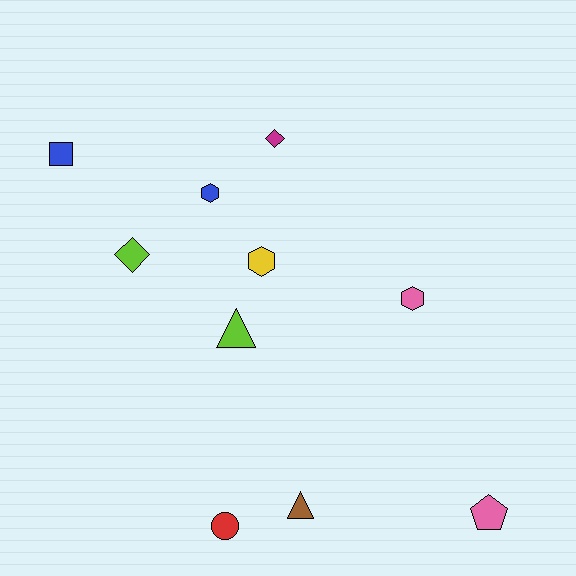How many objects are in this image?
There are 10 objects.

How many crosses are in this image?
There are no crosses.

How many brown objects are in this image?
There is 1 brown object.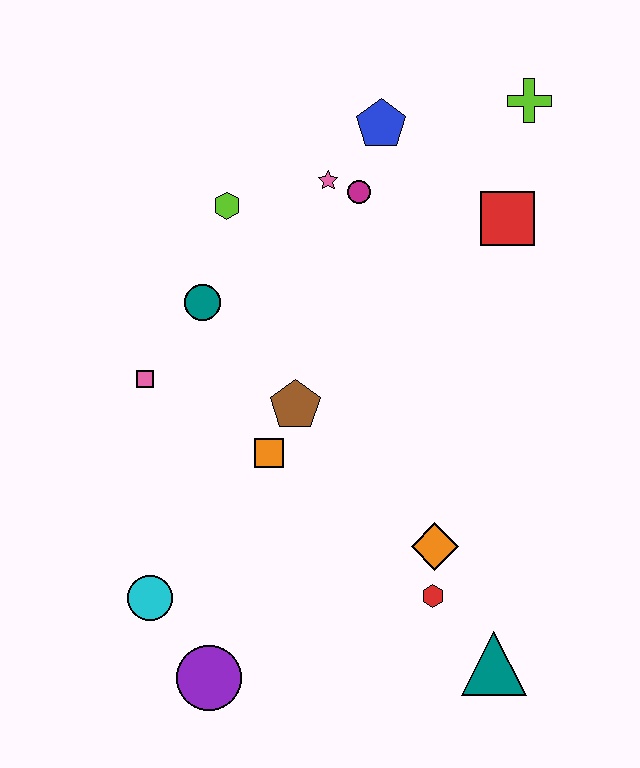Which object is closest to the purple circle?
The cyan circle is closest to the purple circle.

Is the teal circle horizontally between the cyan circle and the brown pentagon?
Yes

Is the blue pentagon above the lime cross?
No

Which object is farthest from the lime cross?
The purple circle is farthest from the lime cross.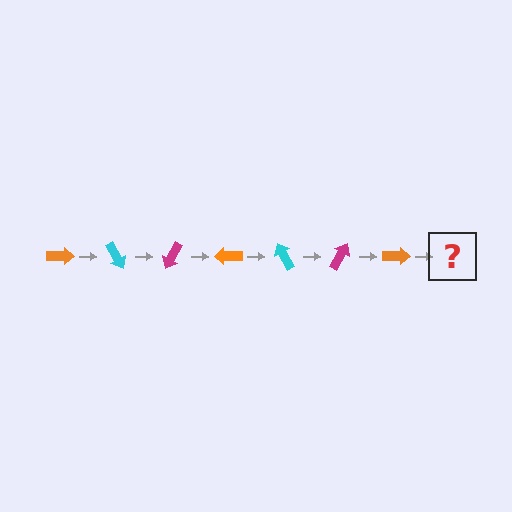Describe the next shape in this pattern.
It should be a cyan arrow, rotated 420 degrees from the start.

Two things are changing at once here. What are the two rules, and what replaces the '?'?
The two rules are that it rotates 60 degrees each step and the color cycles through orange, cyan, and magenta. The '?' should be a cyan arrow, rotated 420 degrees from the start.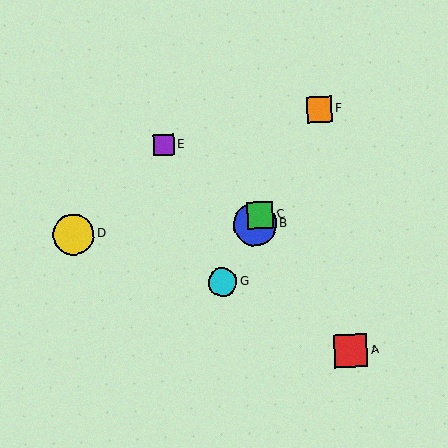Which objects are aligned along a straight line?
Objects B, C, F, G are aligned along a straight line.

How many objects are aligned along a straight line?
4 objects (B, C, F, G) are aligned along a straight line.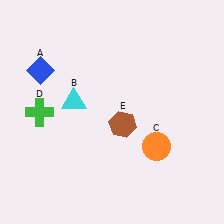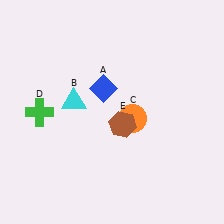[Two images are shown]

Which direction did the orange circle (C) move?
The orange circle (C) moved up.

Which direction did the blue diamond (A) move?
The blue diamond (A) moved right.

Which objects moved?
The objects that moved are: the blue diamond (A), the orange circle (C).